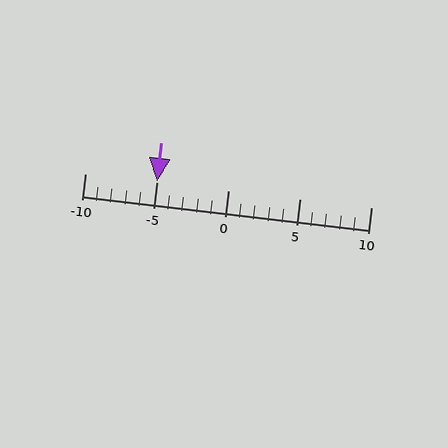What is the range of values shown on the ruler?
The ruler shows values from -10 to 10.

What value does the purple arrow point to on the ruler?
The purple arrow points to approximately -5.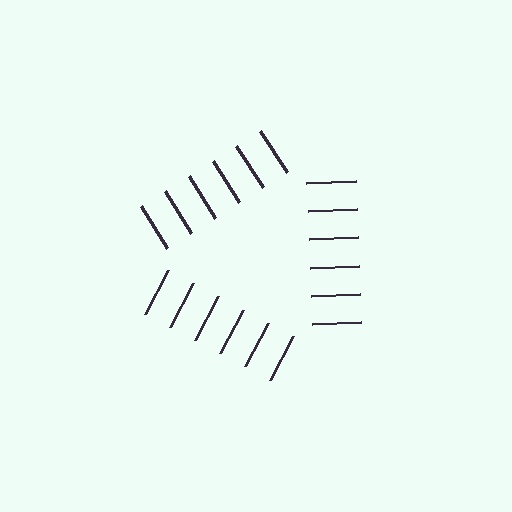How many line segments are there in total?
18 — 6 along each of the 3 edges.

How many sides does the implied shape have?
3 sides — the line-ends trace a triangle.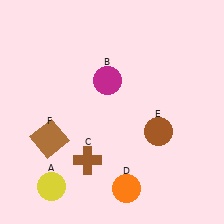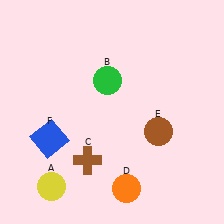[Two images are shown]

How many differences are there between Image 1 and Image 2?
There are 2 differences between the two images.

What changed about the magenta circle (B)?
In Image 1, B is magenta. In Image 2, it changed to green.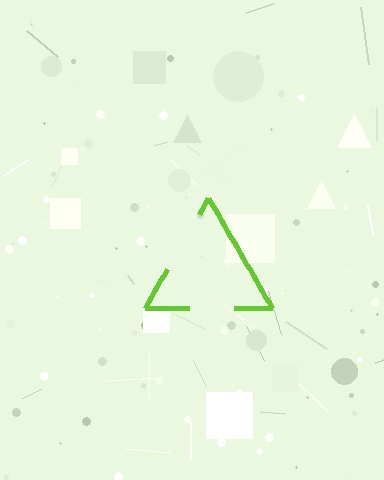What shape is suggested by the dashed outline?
The dashed outline suggests a triangle.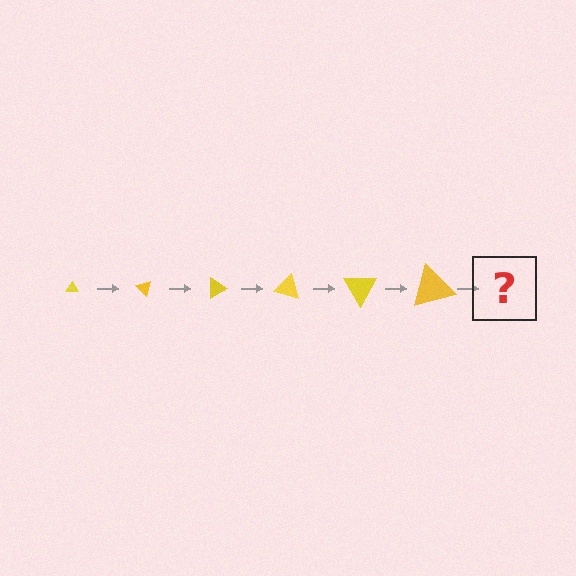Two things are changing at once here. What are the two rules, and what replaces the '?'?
The two rules are that the triangle grows larger each step and it rotates 45 degrees each step. The '?' should be a triangle, larger than the previous one and rotated 270 degrees from the start.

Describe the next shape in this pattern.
It should be a triangle, larger than the previous one and rotated 270 degrees from the start.